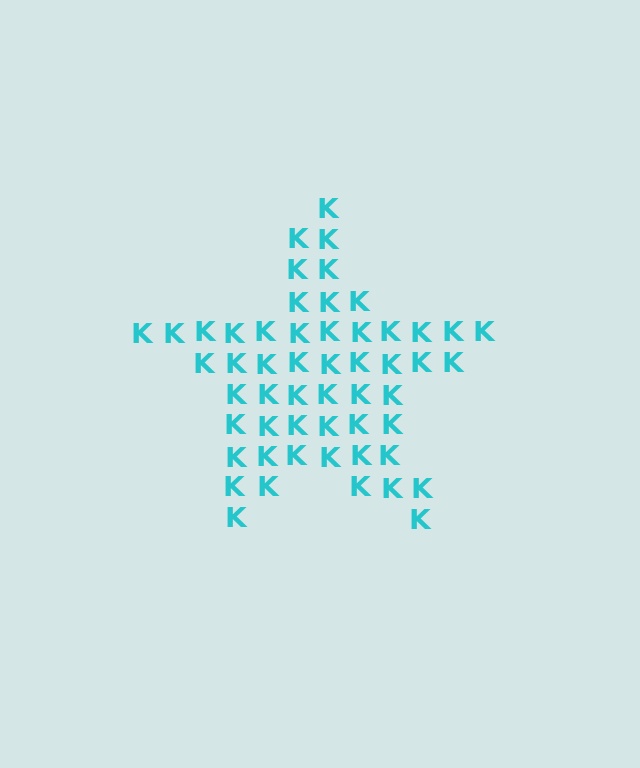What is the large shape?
The large shape is a star.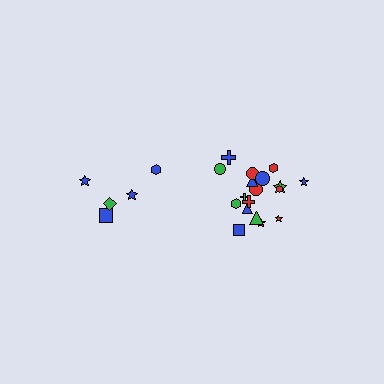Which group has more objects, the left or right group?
The right group.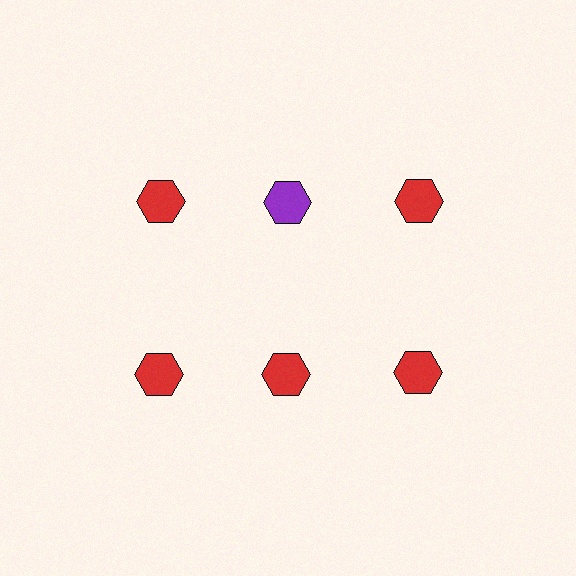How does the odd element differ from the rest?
It has a different color: purple instead of red.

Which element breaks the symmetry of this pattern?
The purple hexagon in the top row, second from left column breaks the symmetry. All other shapes are red hexagons.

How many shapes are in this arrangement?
There are 6 shapes arranged in a grid pattern.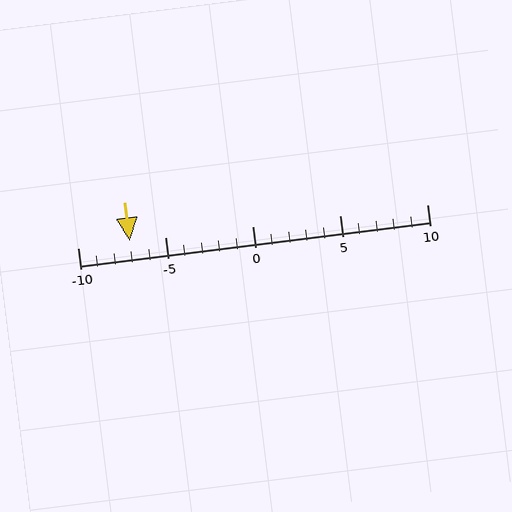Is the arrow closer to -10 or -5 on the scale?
The arrow is closer to -5.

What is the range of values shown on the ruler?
The ruler shows values from -10 to 10.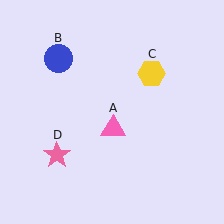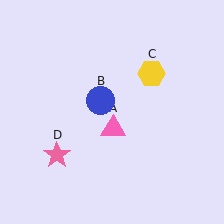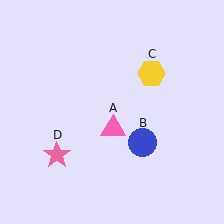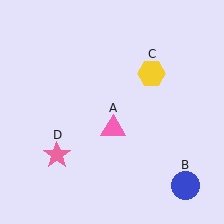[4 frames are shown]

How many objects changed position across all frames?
1 object changed position: blue circle (object B).